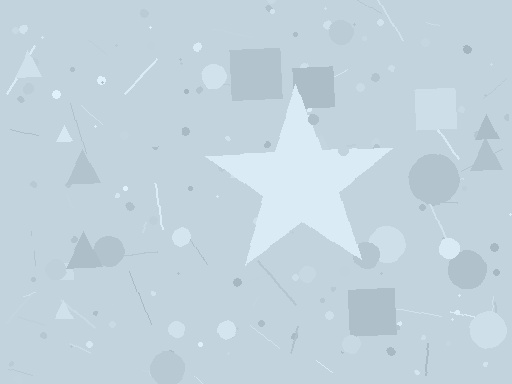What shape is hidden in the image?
A star is hidden in the image.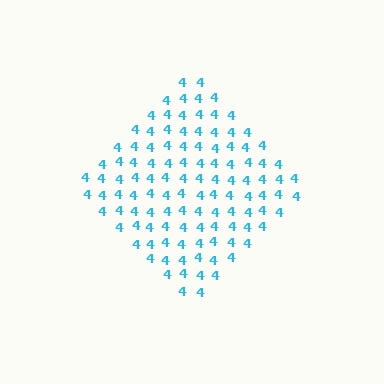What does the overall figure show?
The overall figure shows a diamond.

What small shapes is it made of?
It is made of small digit 4's.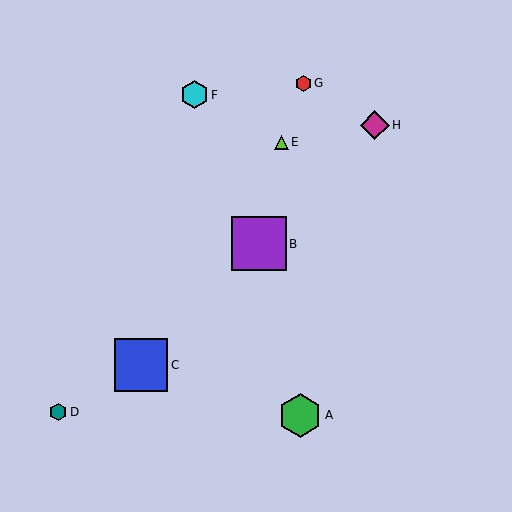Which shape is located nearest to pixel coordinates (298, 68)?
The red hexagon (labeled G) at (303, 83) is nearest to that location.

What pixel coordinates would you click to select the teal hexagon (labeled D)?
Click at (58, 412) to select the teal hexagon D.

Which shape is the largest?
The purple square (labeled B) is the largest.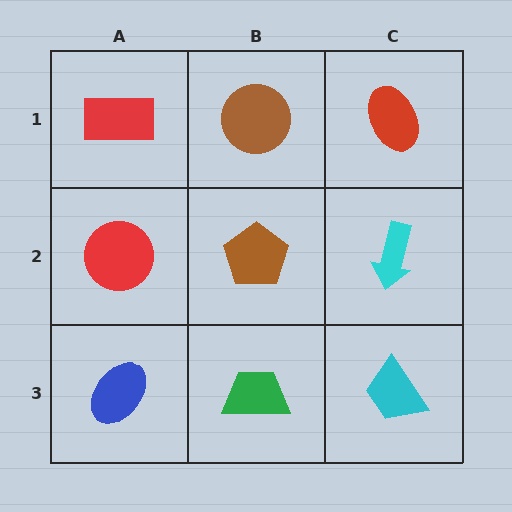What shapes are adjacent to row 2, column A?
A red rectangle (row 1, column A), a blue ellipse (row 3, column A), a brown pentagon (row 2, column B).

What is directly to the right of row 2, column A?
A brown pentagon.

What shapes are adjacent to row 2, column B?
A brown circle (row 1, column B), a green trapezoid (row 3, column B), a red circle (row 2, column A), a cyan arrow (row 2, column C).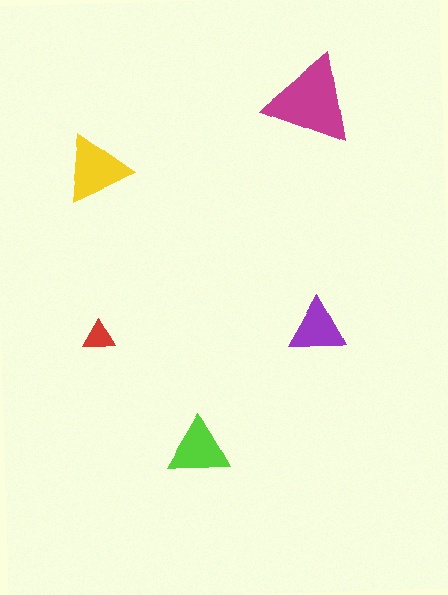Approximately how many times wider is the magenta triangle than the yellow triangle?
About 1.5 times wider.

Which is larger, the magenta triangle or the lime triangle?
The magenta one.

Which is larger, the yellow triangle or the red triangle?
The yellow one.